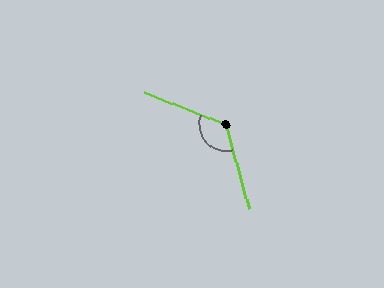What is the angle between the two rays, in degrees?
Approximately 127 degrees.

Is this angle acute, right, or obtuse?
It is obtuse.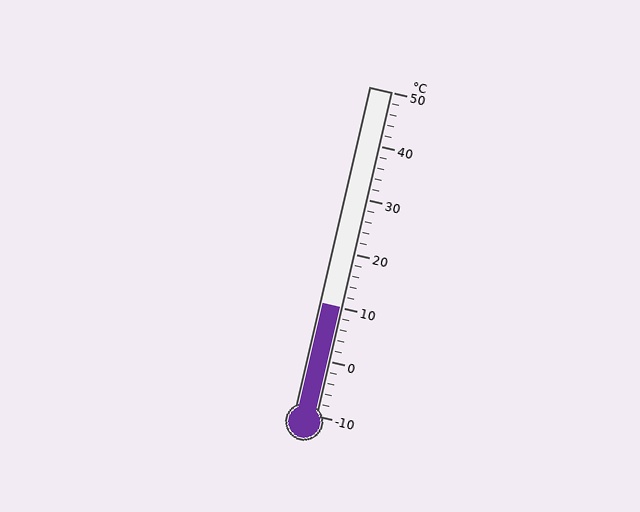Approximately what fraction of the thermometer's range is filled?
The thermometer is filled to approximately 35% of its range.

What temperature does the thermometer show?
The thermometer shows approximately 10°C.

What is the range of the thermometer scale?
The thermometer scale ranges from -10°C to 50°C.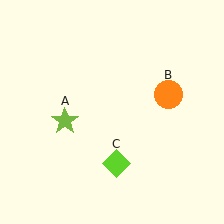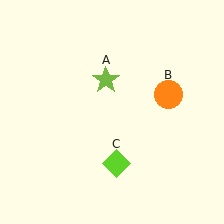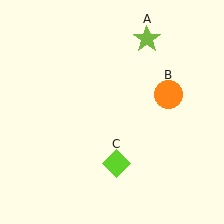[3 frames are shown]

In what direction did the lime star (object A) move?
The lime star (object A) moved up and to the right.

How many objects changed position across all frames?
1 object changed position: lime star (object A).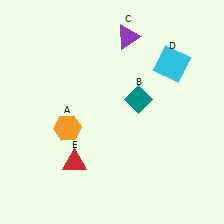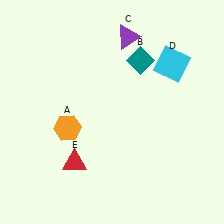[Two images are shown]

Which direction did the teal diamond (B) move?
The teal diamond (B) moved up.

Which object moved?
The teal diamond (B) moved up.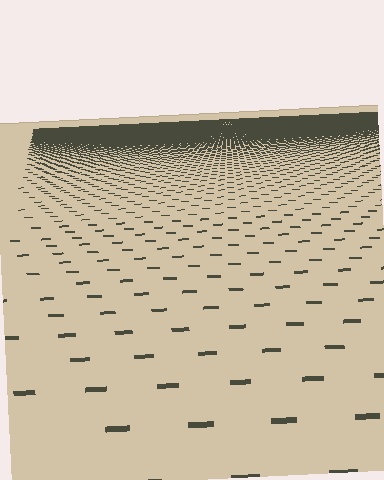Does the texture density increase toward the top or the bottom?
Density increases toward the top.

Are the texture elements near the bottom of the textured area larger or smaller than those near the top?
Larger. Near the bottom, elements are closer to the viewer and appear at a bigger on-screen size.